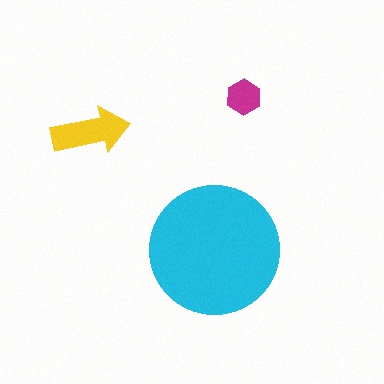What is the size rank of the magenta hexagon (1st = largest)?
3rd.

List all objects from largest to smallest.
The cyan circle, the yellow arrow, the magenta hexagon.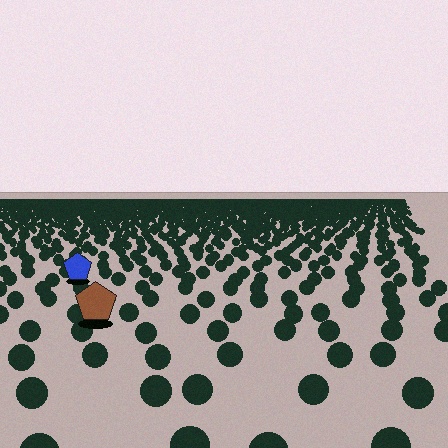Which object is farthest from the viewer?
The blue pentagon is farthest from the viewer. It appears smaller and the ground texture around it is denser.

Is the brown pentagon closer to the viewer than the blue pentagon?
Yes. The brown pentagon is closer — you can tell from the texture gradient: the ground texture is coarser near it.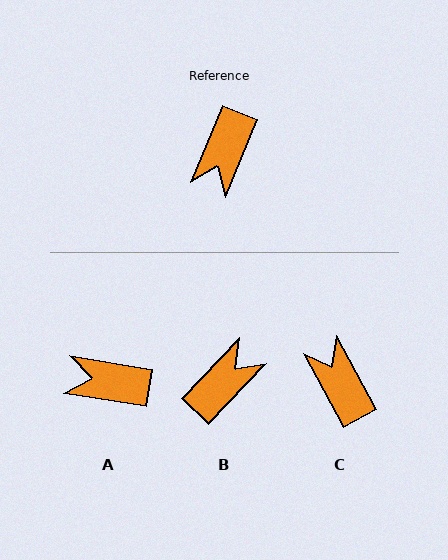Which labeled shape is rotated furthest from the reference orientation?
B, about 159 degrees away.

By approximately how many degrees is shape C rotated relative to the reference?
Approximately 129 degrees clockwise.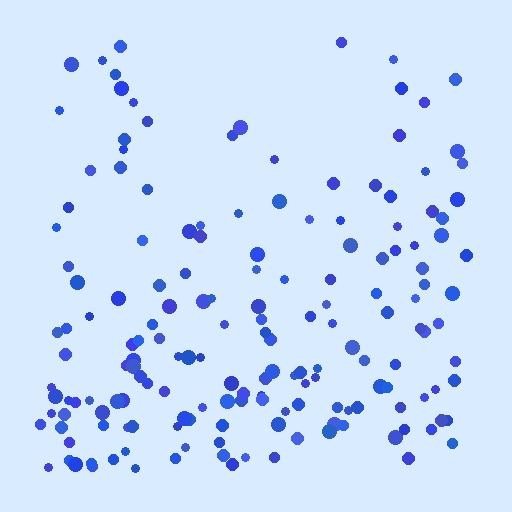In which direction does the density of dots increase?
From top to bottom, with the bottom side densest.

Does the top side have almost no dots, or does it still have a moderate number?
Still a moderate number, just noticeably fewer than the bottom.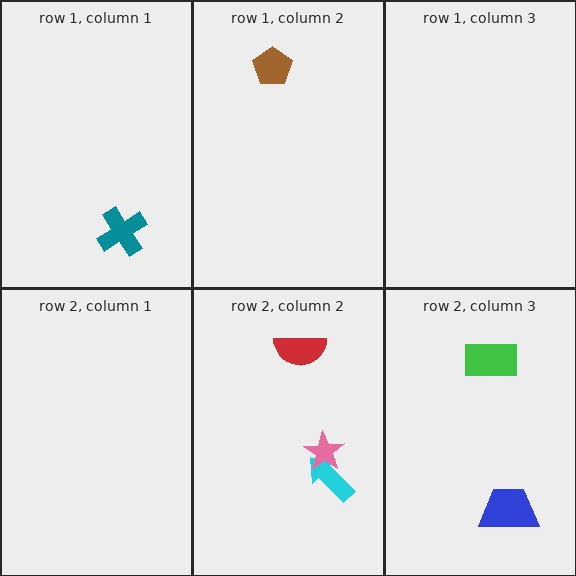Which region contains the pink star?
The row 2, column 2 region.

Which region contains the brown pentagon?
The row 1, column 2 region.